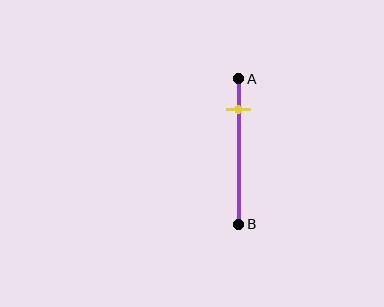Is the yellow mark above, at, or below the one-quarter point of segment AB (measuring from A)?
The yellow mark is above the one-quarter point of segment AB.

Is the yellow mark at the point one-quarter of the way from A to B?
No, the mark is at about 20% from A, not at the 25% one-quarter point.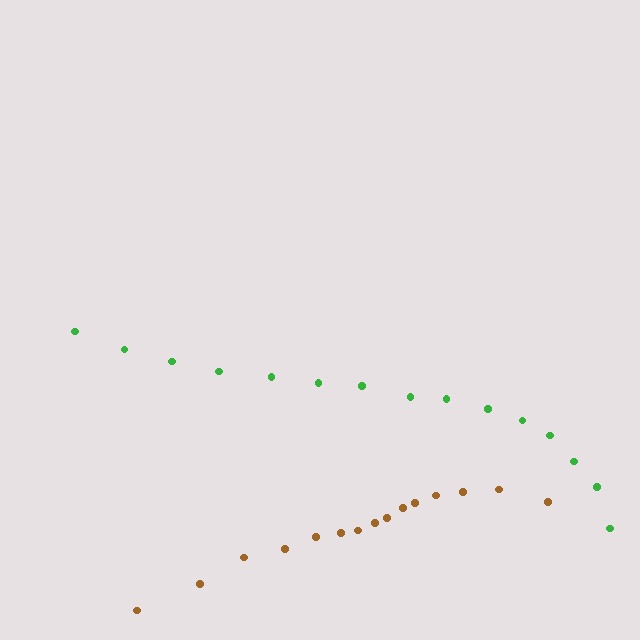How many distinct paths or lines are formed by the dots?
There are 2 distinct paths.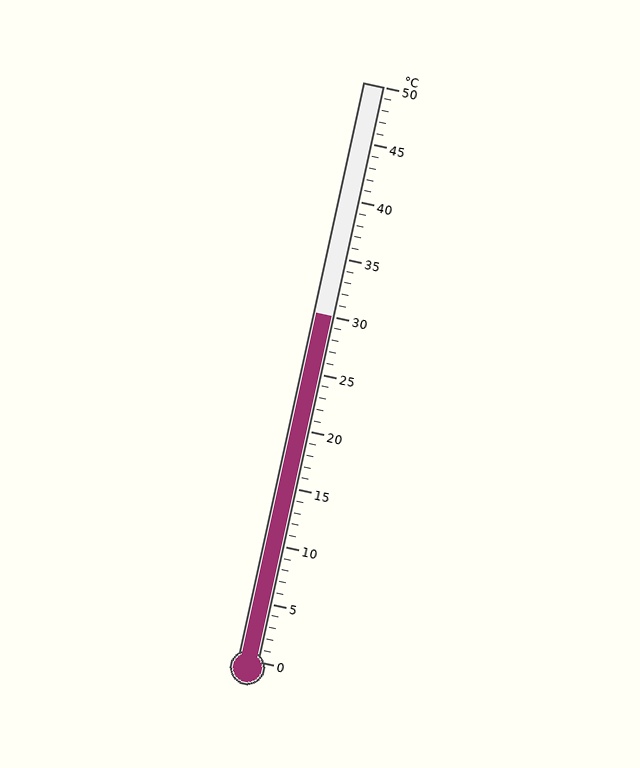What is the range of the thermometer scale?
The thermometer scale ranges from 0°C to 50°C.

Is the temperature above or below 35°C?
The temperature is below 35°C.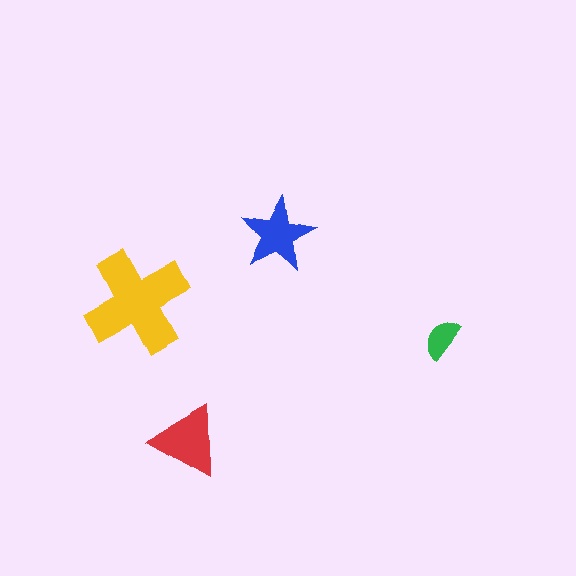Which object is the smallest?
The green semicircle.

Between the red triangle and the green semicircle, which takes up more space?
The red triangle.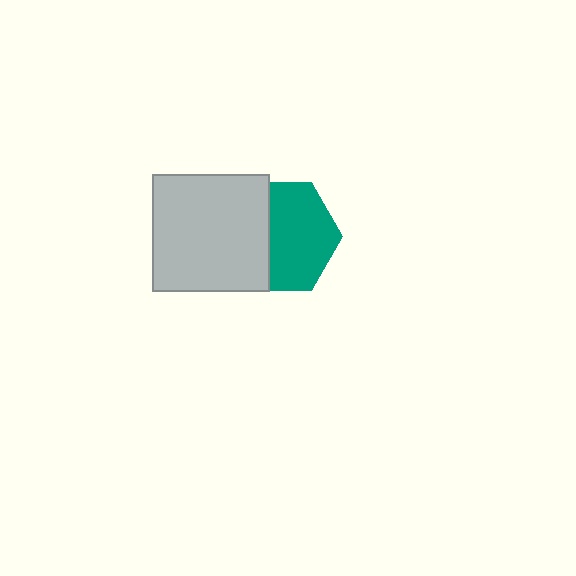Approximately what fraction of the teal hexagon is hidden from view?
Roughly 39% of the teal hexagon is hidden behind the light gray square.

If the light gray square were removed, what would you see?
You would see the complete teal hexagon.